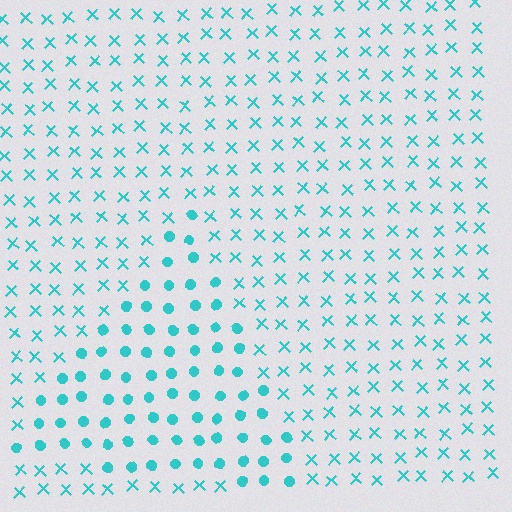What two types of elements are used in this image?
The image uses circles inside the triangle region and X marks outside it.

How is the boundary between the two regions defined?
The boundary is defined by a change in element shape: circles inside vs. X marks outside. All elements share the same color and spacing.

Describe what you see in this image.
The image is filled with small cyan elements arranged in a uniform grid. A triangle-shaped region contains circles, while the surrounding area contains X marks. The boundary is defined purely by the change in element shape.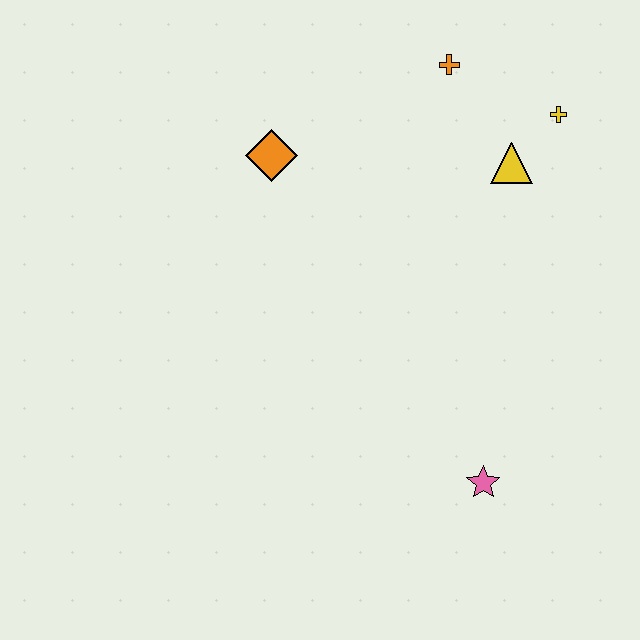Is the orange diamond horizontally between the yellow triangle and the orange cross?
No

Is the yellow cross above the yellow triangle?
Yes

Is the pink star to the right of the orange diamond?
Yes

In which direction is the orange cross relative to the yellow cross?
The orange cross is to the left of the yellow cross.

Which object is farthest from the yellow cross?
The pink star is farthest from the yellow cross.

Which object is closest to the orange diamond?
The orange cross is closest to the orange diamond.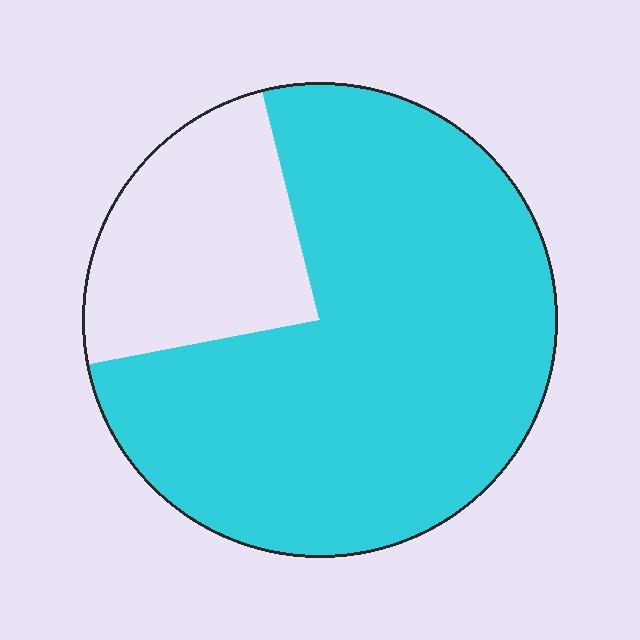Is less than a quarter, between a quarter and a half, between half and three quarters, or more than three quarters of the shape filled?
More than three quarters.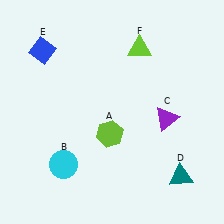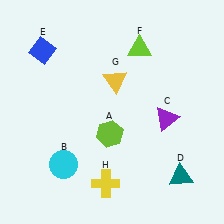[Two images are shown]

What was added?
A yellow triangle (G), a yellow cross (H) were added in Image 2.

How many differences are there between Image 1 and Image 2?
There are 2 differences between the two images.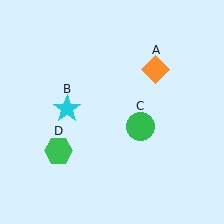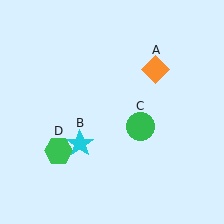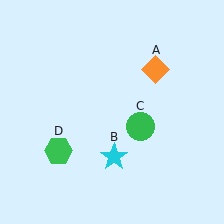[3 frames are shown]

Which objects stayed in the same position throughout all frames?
Orange diamond (object A) and green circle (object C) and green hexagon (object D) remained stationary.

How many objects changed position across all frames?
1 object changed position: cyan star (object B).